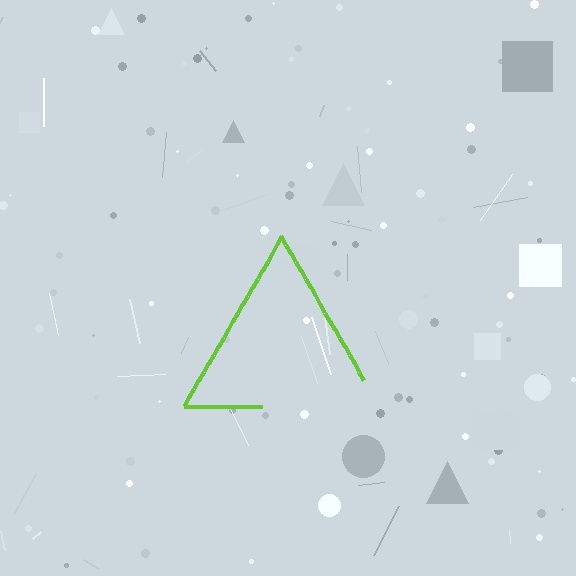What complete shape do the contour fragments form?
The contour fragments form a triangle.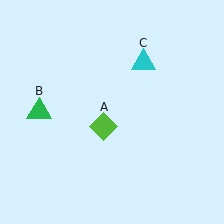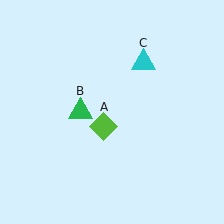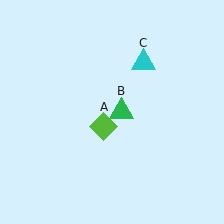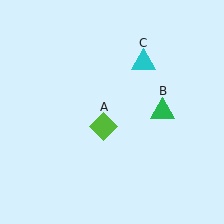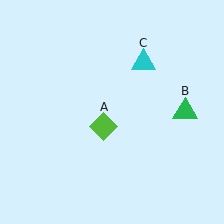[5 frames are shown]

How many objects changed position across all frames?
1 object changed position: green triangle (object B).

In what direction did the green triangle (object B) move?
The green triangle (object B) moved right.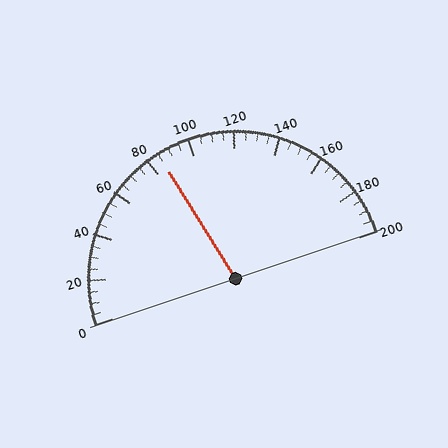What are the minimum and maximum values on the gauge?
The gauge ranges from 0 to 200.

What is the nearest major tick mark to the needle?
The nearest major tick mark is 80.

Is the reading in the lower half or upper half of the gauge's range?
The reading is in the lower half of the range (0 to 200).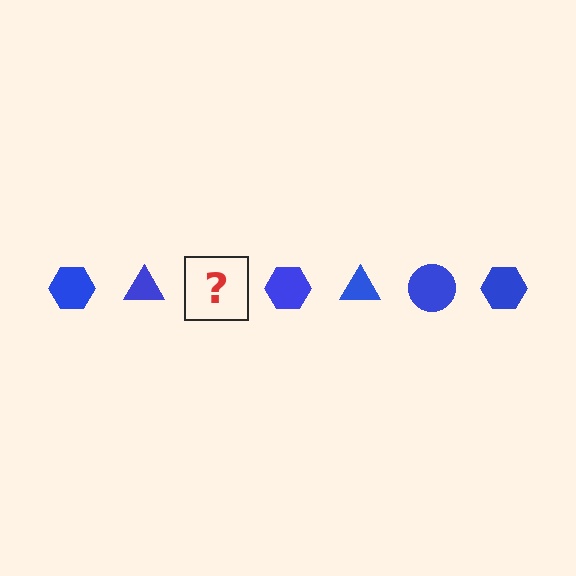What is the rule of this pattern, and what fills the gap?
The rule is that the pattern cycles through hexagon, triangle, circle shapes in blue. The gap should be filled with a blue circle.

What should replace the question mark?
The question mark should be replaced with a blue circle.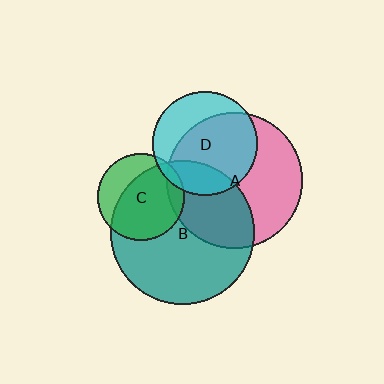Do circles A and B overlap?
Yes.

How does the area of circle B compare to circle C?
Approximately 2.8 times.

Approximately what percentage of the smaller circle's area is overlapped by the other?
Approximately 40%.